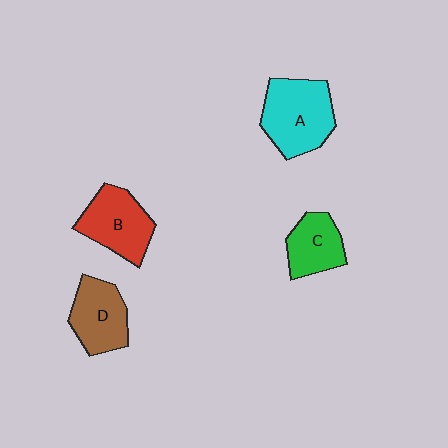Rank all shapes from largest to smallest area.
From largest to smallest: A (cyan), B (red), D (brown), C (green).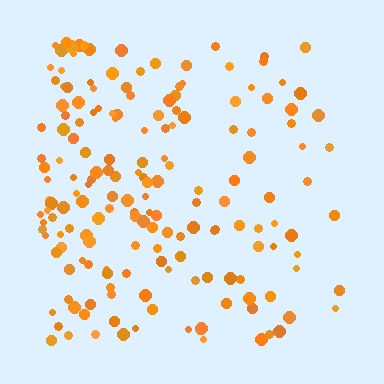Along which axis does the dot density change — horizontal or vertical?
Horizontal.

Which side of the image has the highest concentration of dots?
The left.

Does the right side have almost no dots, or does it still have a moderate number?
Still a moderate number, just noticeably fewer than the left.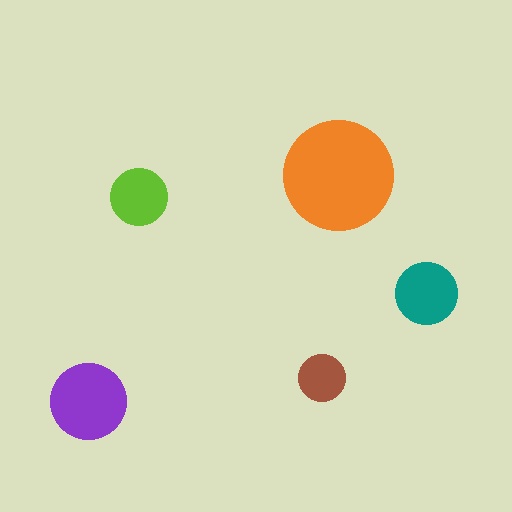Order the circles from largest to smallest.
the orange one, the purple one, the teal one, the lime one, the brown one.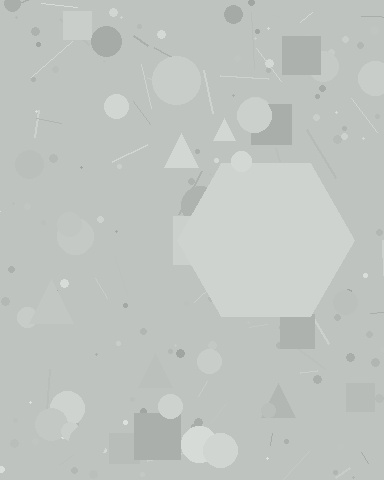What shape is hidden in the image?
A hexagon is hidden in the image.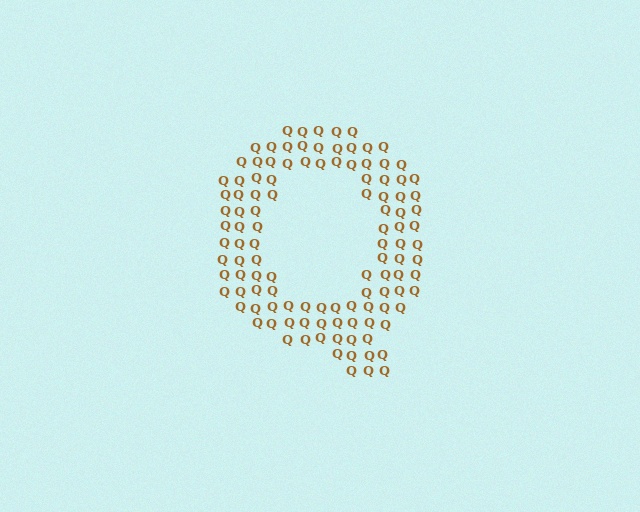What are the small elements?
The small elements are letter Q's.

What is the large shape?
The large shape is the letter Q.